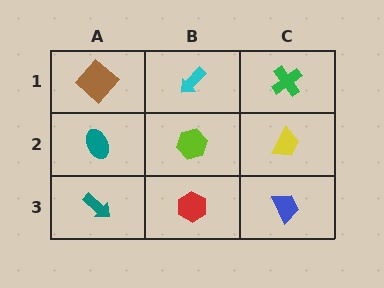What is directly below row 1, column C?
A yellow trapezoid.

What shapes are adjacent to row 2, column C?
A green cross (row 1, column C), a blue trapezoid (row 3, column C), a lime hexagon (row 2, column B).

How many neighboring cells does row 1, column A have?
2.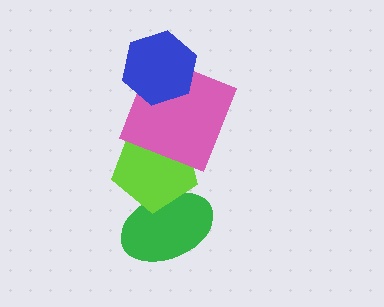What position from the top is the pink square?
The pink square is 2nd from the top.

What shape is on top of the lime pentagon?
The pink square is on top of the lime pentagon.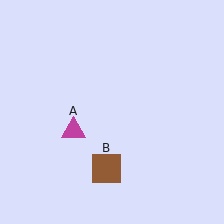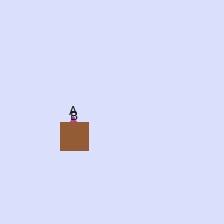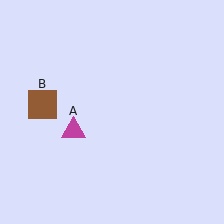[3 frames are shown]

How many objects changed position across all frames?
1 object changed position: brown square (object B).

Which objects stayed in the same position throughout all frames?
Magenta triangle (object A) remained stationary.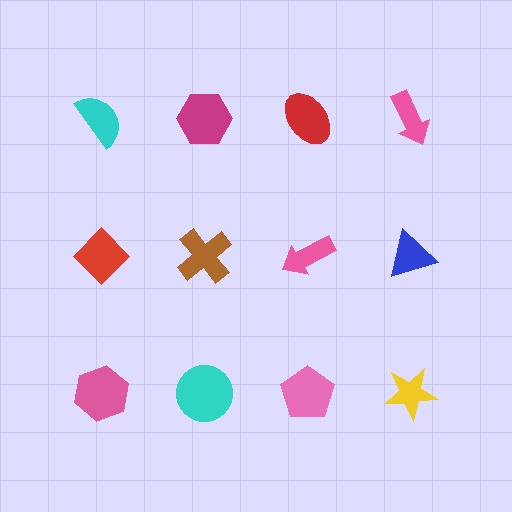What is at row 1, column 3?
A red ellipse.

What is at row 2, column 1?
A red diamond.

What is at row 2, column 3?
A pink arrow.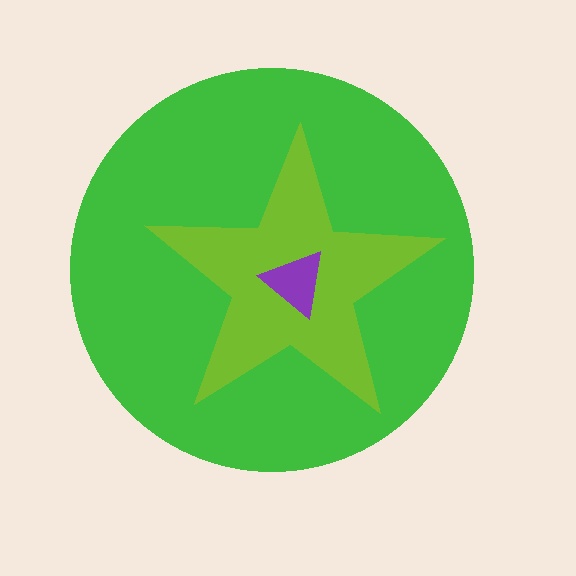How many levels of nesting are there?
3.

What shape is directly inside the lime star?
The purple triangle.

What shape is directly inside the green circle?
The lime star.